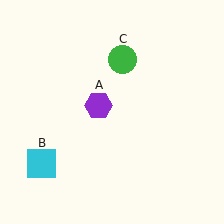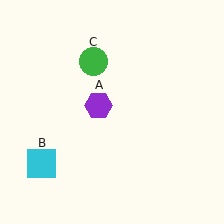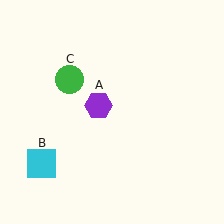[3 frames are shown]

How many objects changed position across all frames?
1 object changed position: green circle (object C).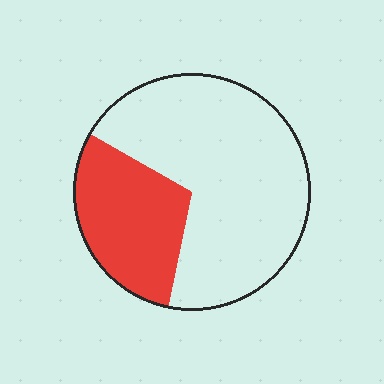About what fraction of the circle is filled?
About one third (1/3).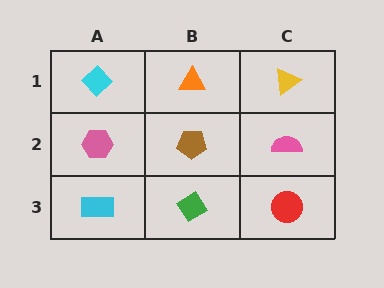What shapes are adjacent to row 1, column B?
A brown pentagon (row 2, column B), a cyan diamond (row 1, column A), a yellow triangle (row 1, column C).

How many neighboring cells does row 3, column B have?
3.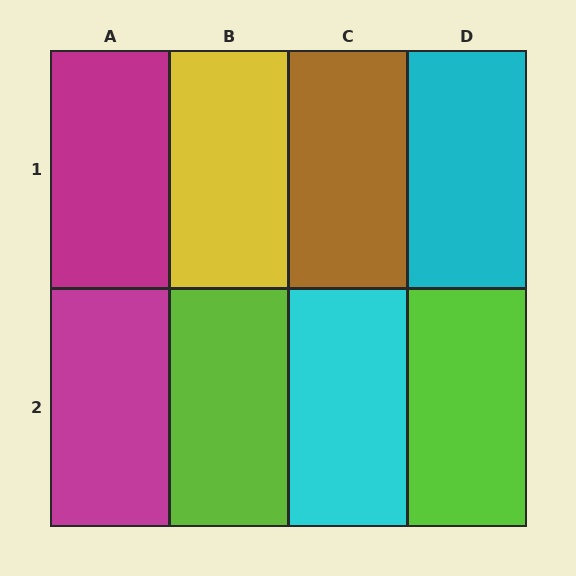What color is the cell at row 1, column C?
Brown.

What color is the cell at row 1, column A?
Magenta.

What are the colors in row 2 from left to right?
Magenta, lime, cyan, lime.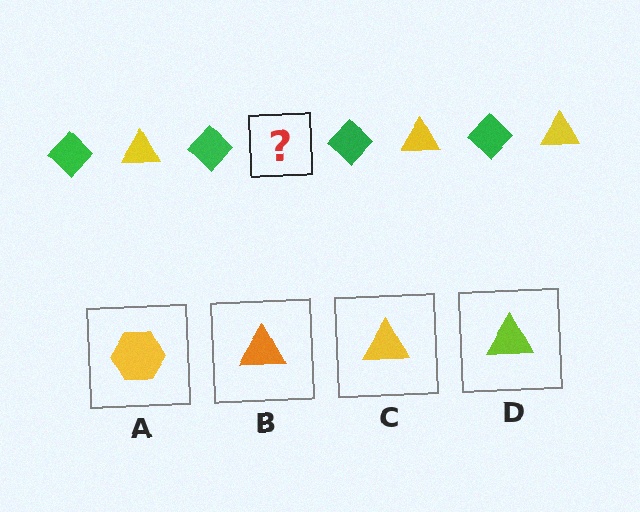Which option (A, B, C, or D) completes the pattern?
C.